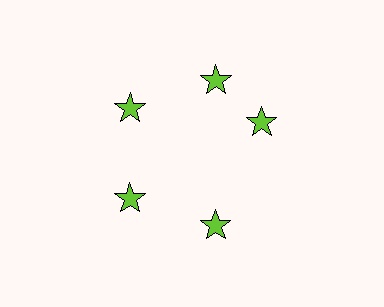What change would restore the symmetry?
The symmetry would be restored by rotating it back into even spacing with its neighbors so that all 5 stars sit at equal angles and equal distance from the center.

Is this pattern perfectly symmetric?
No. The 5 lime stars are arranged in a ring, but one element near the 3 o'clock position is rotated out of alignment along the ring, breaking the 5-fold rotational symmetry.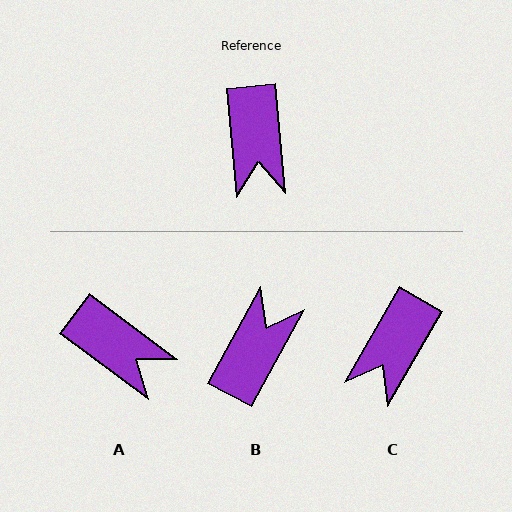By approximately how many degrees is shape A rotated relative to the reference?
Approximately 48 degrees counter-clockwise.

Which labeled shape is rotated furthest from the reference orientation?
B, about 146 degrees away.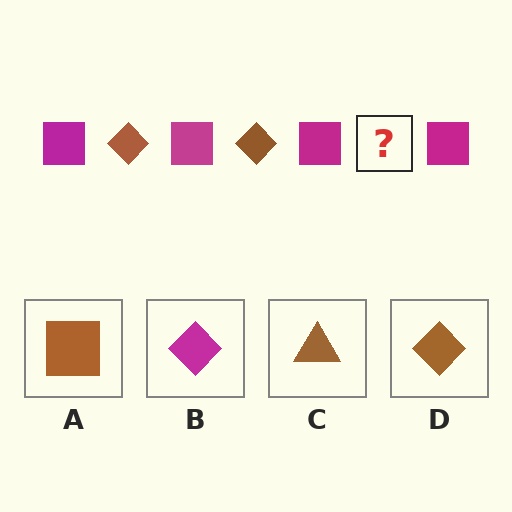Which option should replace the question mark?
Option D.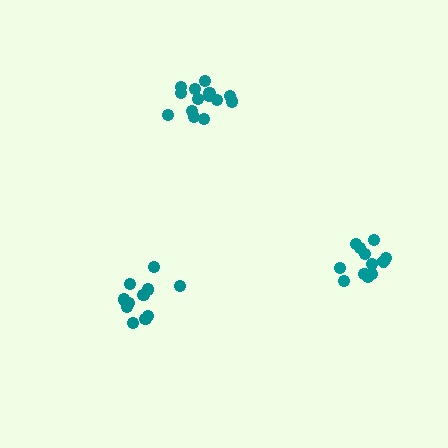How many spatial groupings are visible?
There are 3 spatial groupings.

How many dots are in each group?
Group 1: 12 dots, Group 2: 12 dots, Group 3: 14 dots (38 total).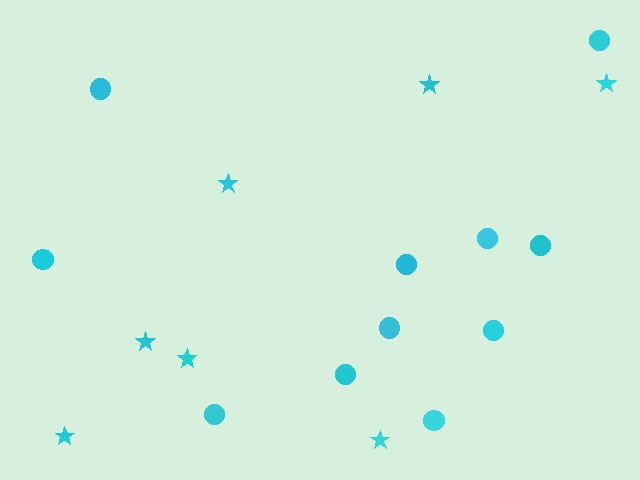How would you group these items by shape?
There are 2 groups: one group of stars (7) and one group of circles (11).